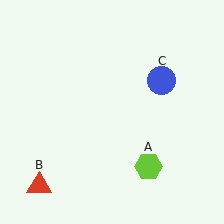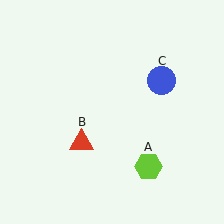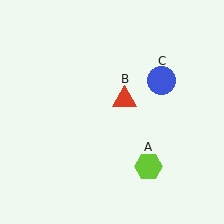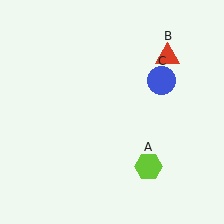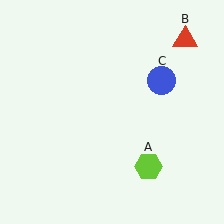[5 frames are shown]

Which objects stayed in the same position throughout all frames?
Lime hexagon (object A) and blue circle (object C) remained stationary.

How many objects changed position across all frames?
1 object changed position: red triangle (object B).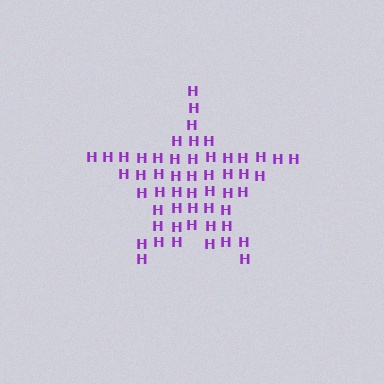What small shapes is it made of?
It is made of small letter H's.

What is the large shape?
The large shape is a star.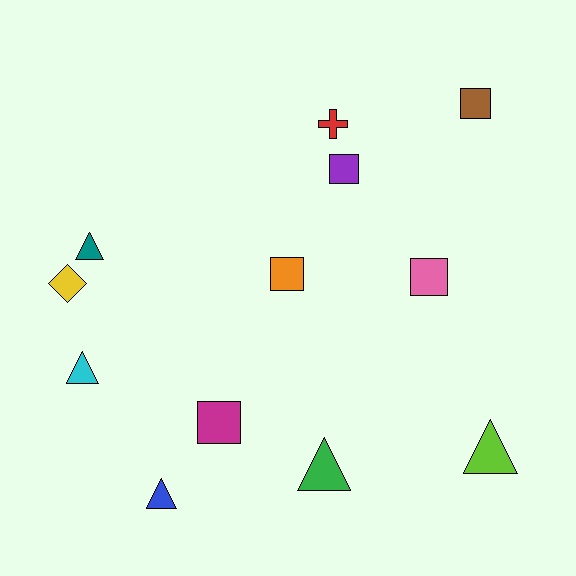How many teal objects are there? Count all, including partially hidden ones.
There is 1 teal object.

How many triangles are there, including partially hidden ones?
There are 5 triangles.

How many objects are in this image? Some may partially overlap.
There are 12 objects.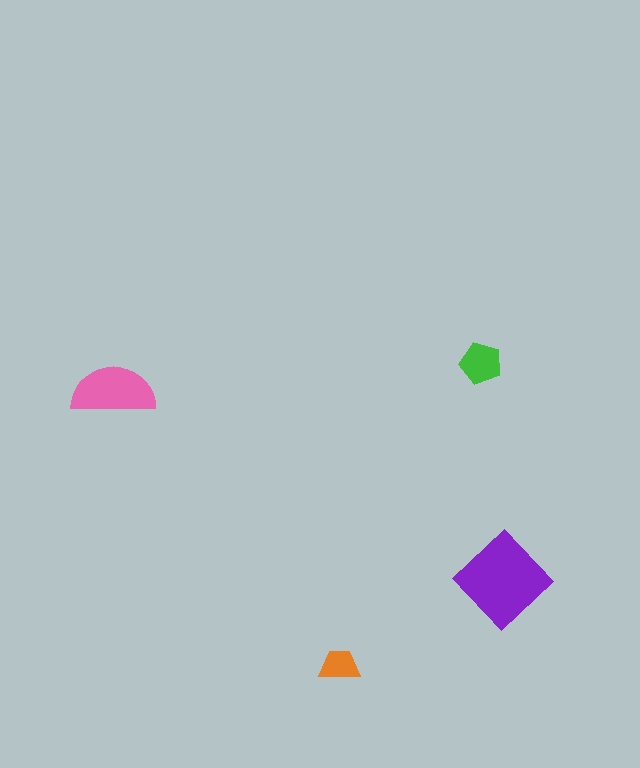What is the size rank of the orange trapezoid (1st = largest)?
4th.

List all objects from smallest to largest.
The orange trapezoid, the green pentagon, the pink semicircle, the purple diamond.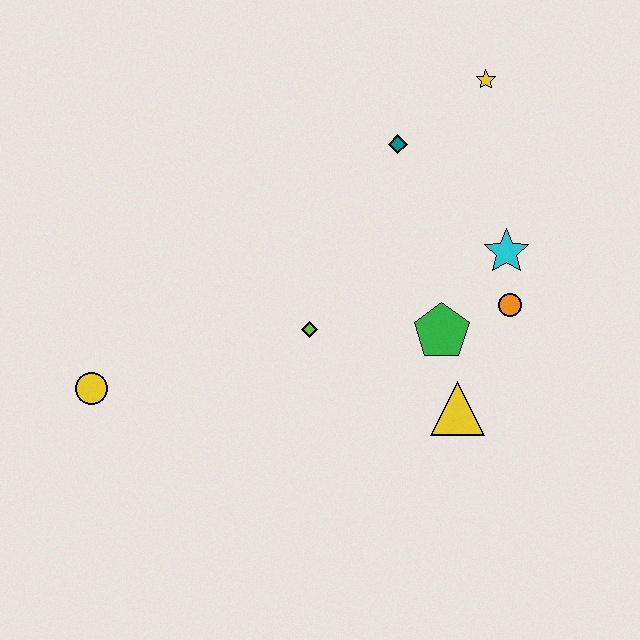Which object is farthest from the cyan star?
The yellow circle is farthest from the cyan star.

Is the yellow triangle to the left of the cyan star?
Yes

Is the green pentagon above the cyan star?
No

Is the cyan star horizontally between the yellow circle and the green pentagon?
No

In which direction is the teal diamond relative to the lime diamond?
The teal diamond is above the lime diamond.